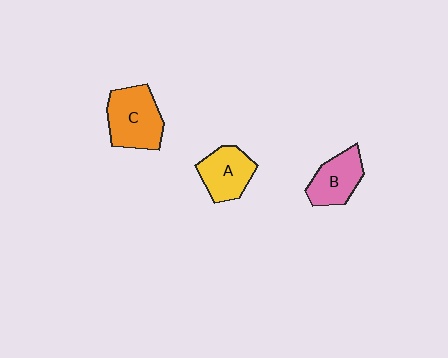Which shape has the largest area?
Shape C (orange).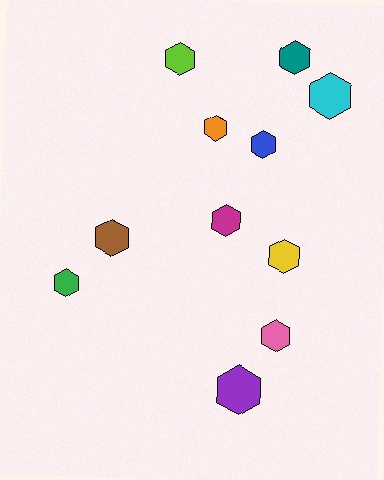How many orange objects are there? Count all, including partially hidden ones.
There is 1 orange object.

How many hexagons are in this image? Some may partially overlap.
There are 11 hexagons.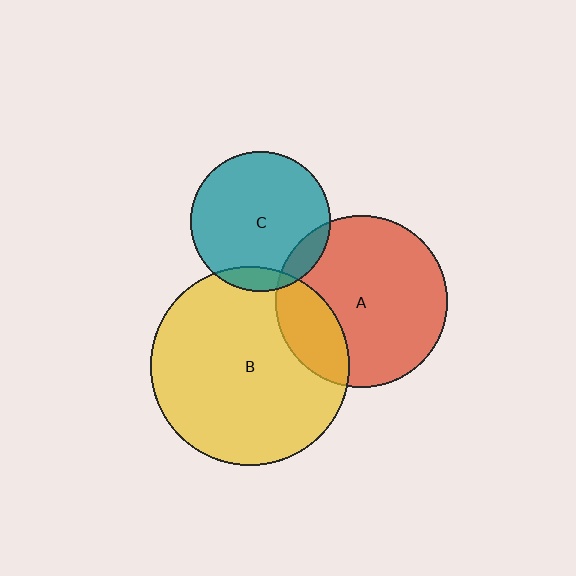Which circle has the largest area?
Circle B (yellow).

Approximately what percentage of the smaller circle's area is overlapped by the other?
Approximately 20%.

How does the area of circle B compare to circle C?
Approximately 2.0 times.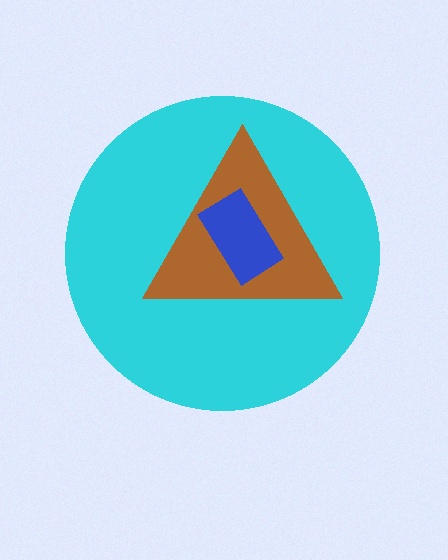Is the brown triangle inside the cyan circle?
Yes.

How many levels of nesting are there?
3.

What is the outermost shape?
The cyan circle.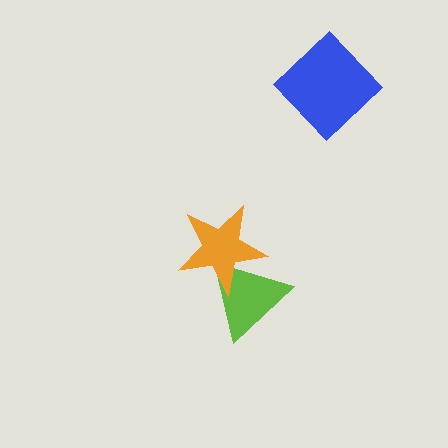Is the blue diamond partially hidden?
No, no other shape covers it.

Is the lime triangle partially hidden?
Yes, it is partially covered by another shape.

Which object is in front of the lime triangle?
The orange star is in front of the lime triangle.